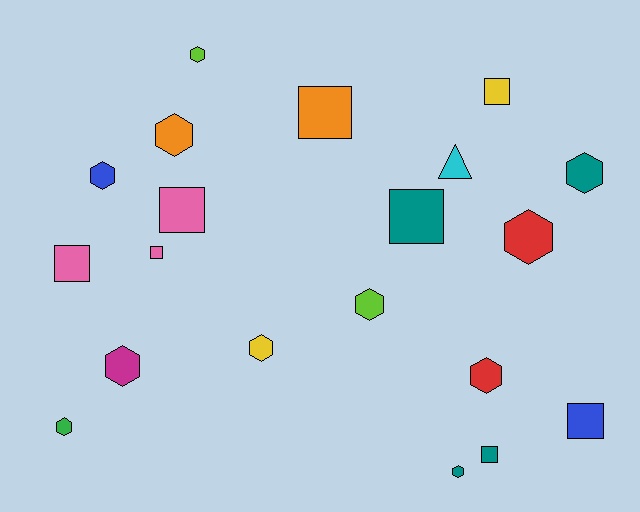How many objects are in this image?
There are 20 objects.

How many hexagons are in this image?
There are 11 hexagons.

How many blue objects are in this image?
There are 2 blue objects.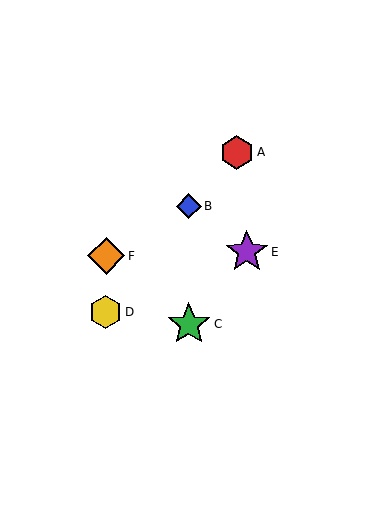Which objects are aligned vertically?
Objects B, C are aligned vertically.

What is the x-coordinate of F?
Object F is at x≈106.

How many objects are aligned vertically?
2 objects (B, C) are aligned vertically.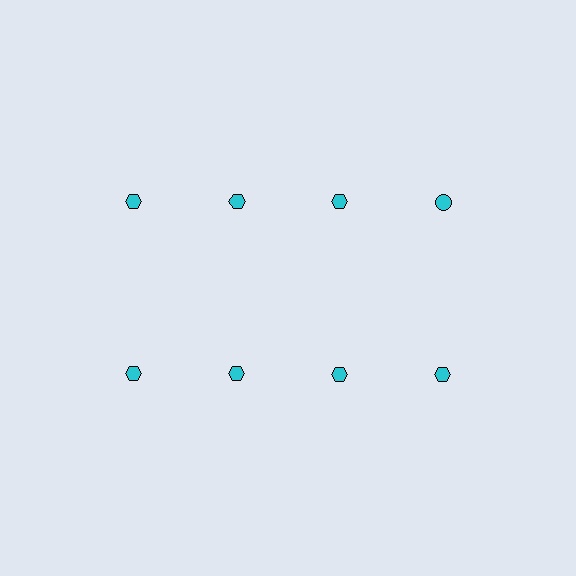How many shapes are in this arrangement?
There are 8 shapes arranged in a grid pattern.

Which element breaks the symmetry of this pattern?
The cyan circle in the top row, second from right column breaks the symmetry. All other shapes are cyan hexagons.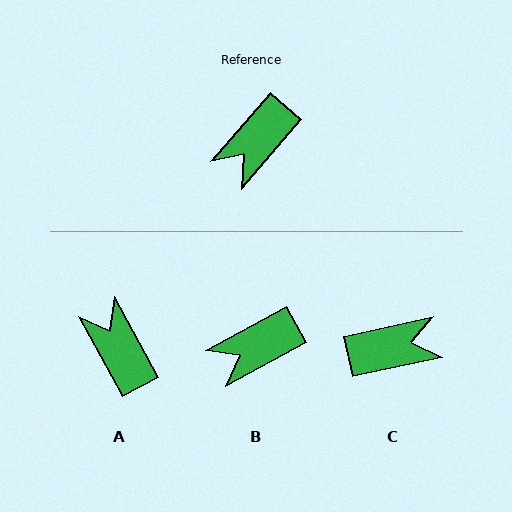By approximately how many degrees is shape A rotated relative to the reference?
Approximately 110 degrees clockwise.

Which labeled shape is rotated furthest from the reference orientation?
C, about 143 degrees away.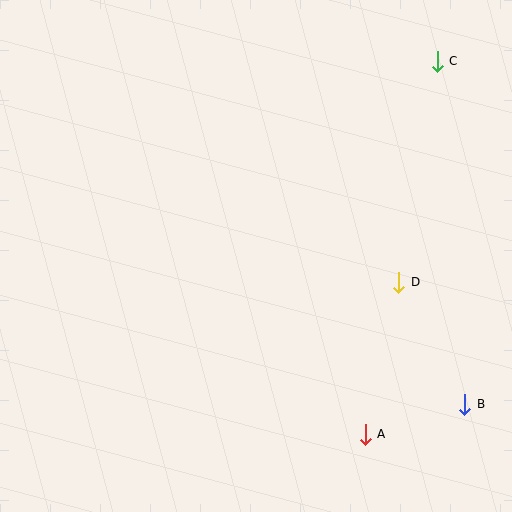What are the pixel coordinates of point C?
Point C is at (437, 61).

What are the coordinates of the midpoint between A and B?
The midpoint between A and B is at (415, 419).